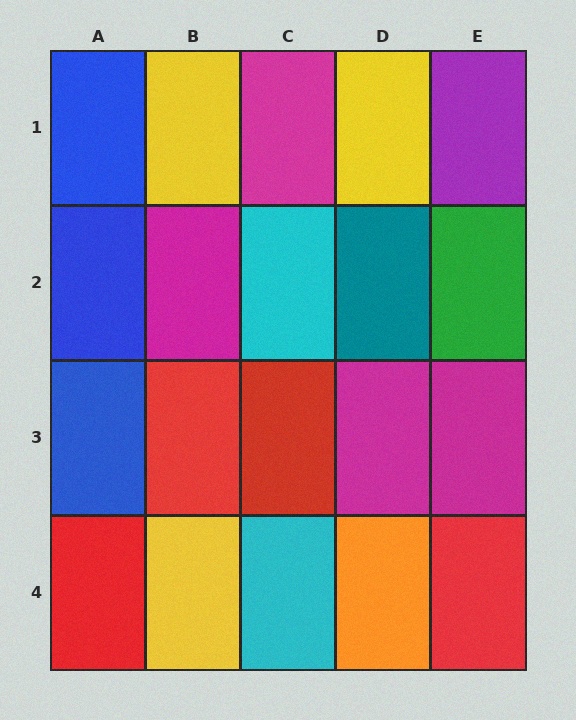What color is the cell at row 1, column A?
Blue.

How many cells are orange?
1 cell is orange.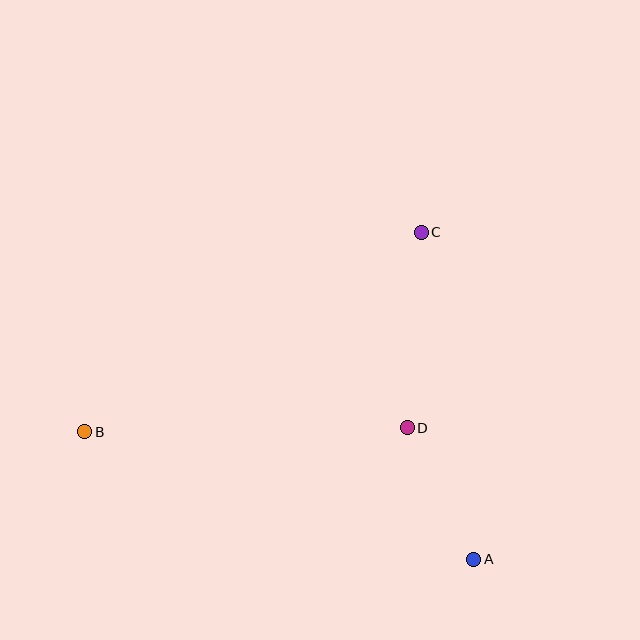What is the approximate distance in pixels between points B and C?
The distance between B and C is approximately 392 pixels.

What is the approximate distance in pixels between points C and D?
The distance between C and D is approximately 196 pixels.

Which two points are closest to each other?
Points A and D are closest to each other.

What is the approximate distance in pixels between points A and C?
The distance between A and C is approximately 331 pixels.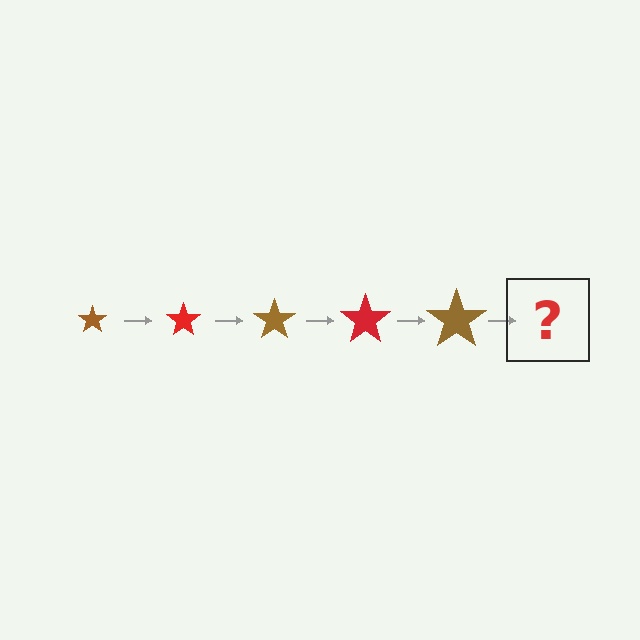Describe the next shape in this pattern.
It should be a red star, larger than the previous one.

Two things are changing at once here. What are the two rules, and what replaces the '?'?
The two rules are that the star grows larger each step and the color cycles through brown and red. The '?' should be a red star, larger than the previous one.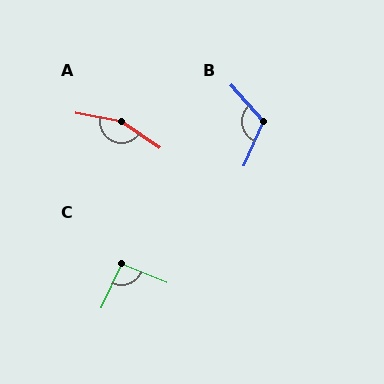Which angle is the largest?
A, at approximately 156 degrees.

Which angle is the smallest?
C, at approximately 93 degrees.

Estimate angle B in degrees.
Approximately 114 degrees.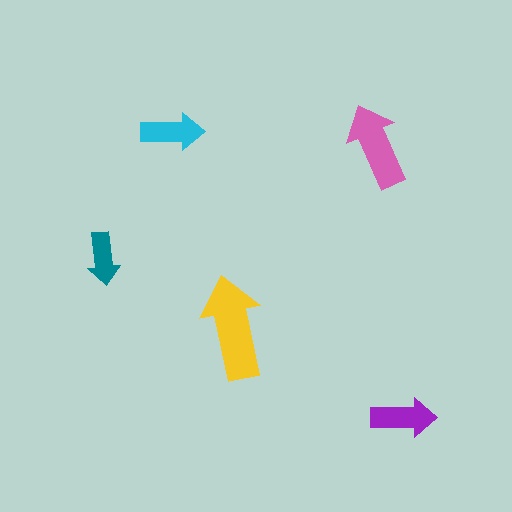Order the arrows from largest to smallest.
the yellow one, the pink one, the purple one, the cyan one, the teal one.